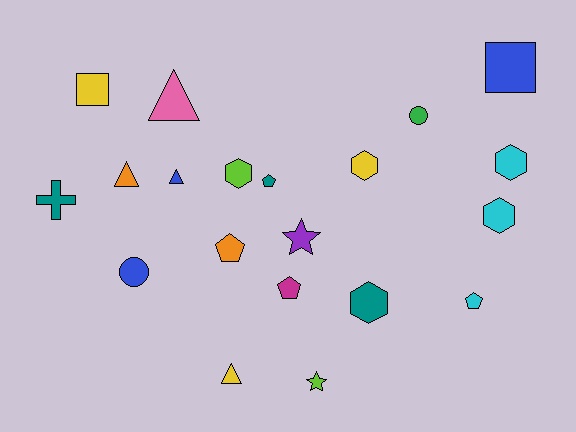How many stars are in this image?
There are 2 stars.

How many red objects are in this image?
There are no red objects.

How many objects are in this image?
There are 20 objects.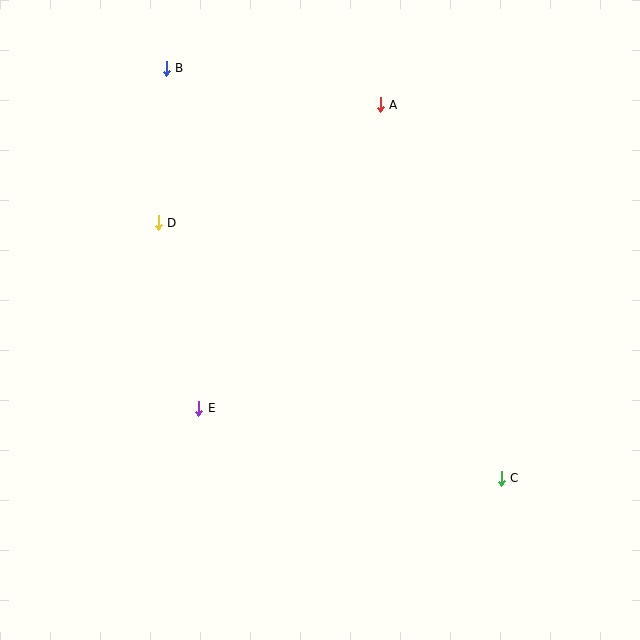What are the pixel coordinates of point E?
Point E is at (199, 408).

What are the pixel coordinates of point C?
Point C is at (501, 478).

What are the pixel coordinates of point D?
Point D is at (158, 223).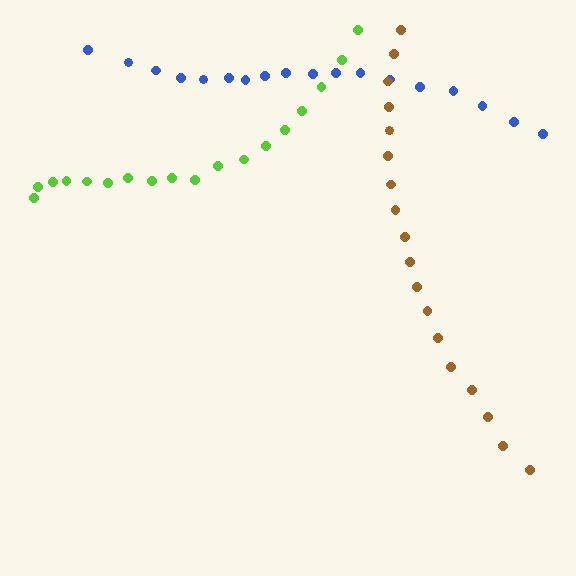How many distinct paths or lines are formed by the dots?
There are 3 distinct paths.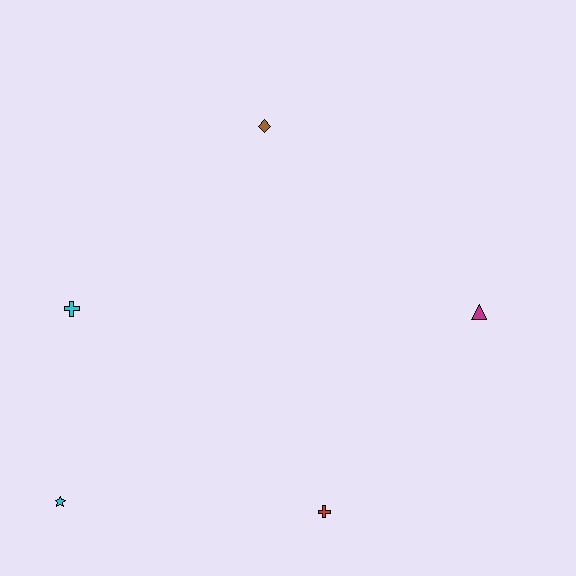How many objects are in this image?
There are 5 objects.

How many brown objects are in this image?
There is 1 brown object.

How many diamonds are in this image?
There is 1 diamond.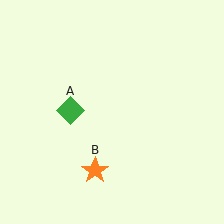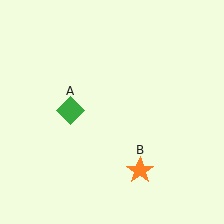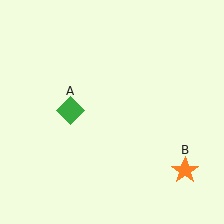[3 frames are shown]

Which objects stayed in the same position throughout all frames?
Green diamond (object A) remained stationary.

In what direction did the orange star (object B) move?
The orange star (object B) moved right.